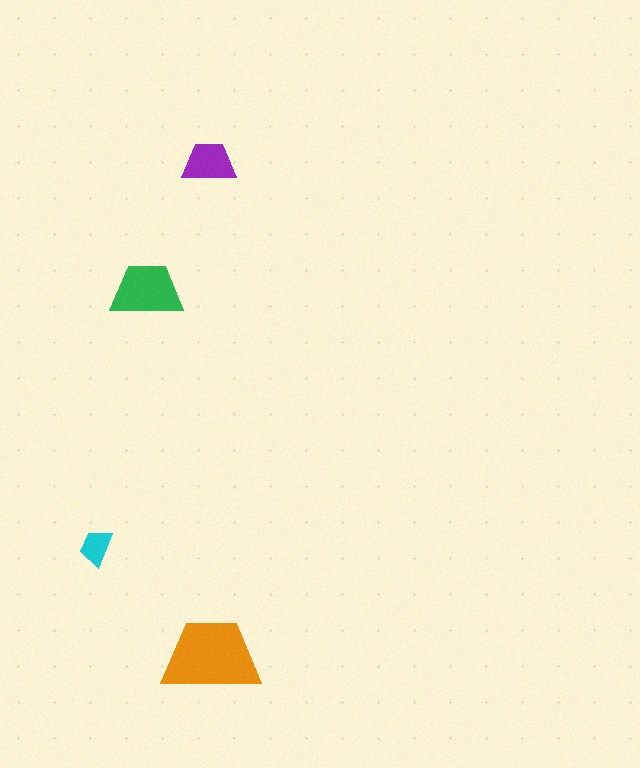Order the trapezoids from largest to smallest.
the orange one, the green one, the purple one, the cyan one.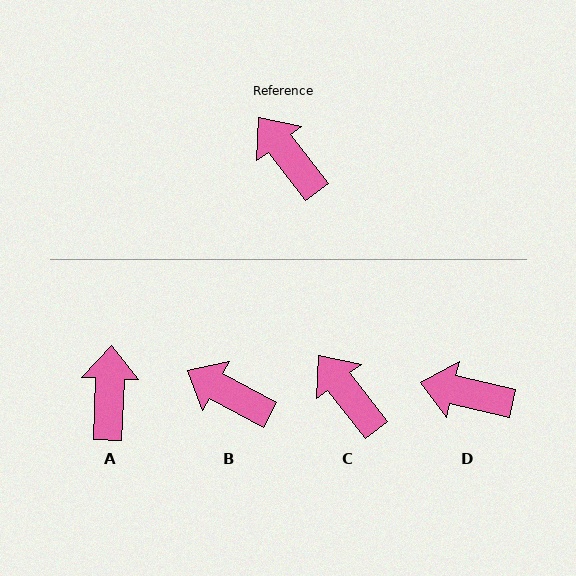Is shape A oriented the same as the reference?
No, it is off by about 40 degrees.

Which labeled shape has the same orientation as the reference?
C.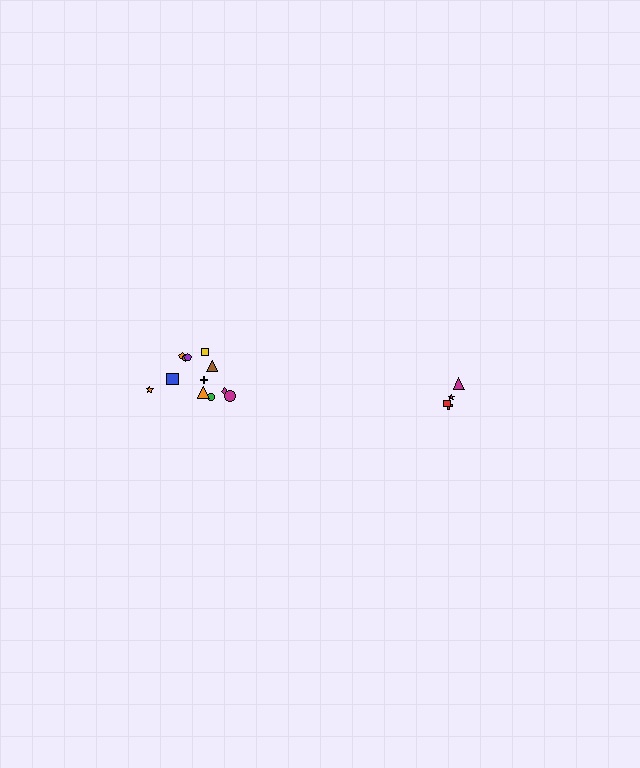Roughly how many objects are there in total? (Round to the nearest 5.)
Roughly 15 objects in total.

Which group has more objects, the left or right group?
The left group.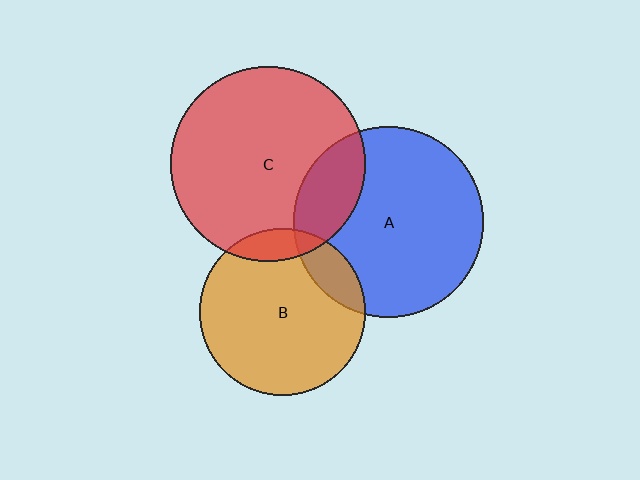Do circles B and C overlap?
Yes.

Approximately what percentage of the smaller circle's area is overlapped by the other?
Approximately 10%.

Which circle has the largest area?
Circle C (red).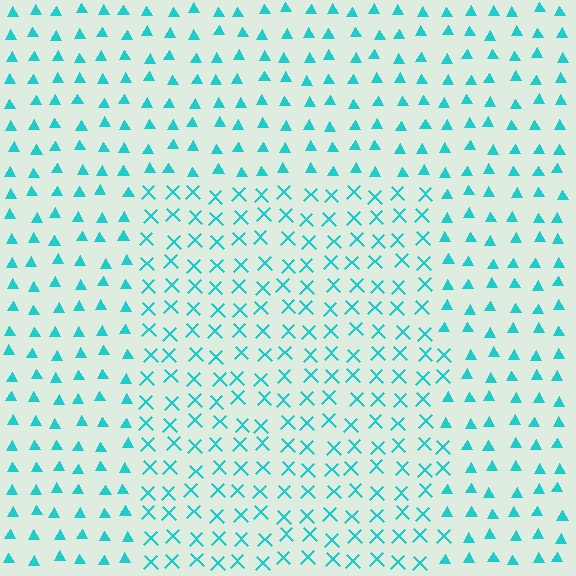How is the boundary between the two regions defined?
The boundary is defined by a change in element shape: X marks inside vs. triangles outside. All elements share the same color and spacing.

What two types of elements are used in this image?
The image uses X marks inside the rectangle region and triangles outside it.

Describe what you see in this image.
The image is filled with small cyan elements arranged in a uniform grid. A rectangle-shaped region contains X marks, while the surrounding area contains triangles. The boundary is defined purely by the change in element shape.